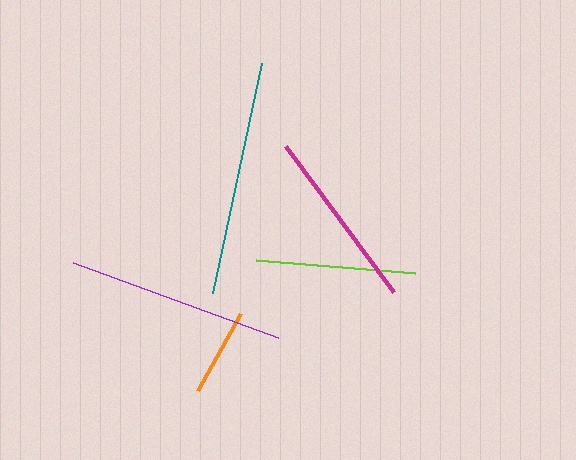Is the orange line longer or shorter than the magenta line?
The magenta line is longer than the orange line.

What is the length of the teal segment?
The teal segment is approximately 235 pixels long.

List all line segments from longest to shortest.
From longest to shortest: teal, purple, magenta, lime, orange.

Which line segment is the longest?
The teal line is the longest at approximately 235 pixels.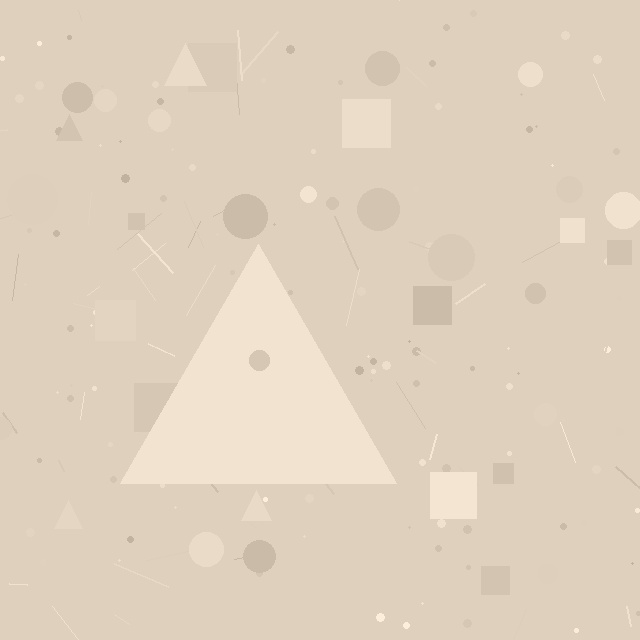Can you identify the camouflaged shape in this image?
The camouflaged shape is a triangle.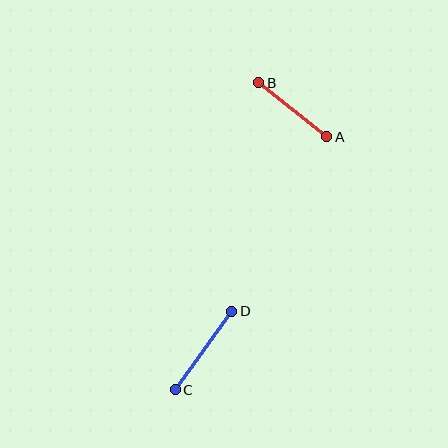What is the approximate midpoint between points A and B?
The midpoint is at approximately (293, 110) pixels.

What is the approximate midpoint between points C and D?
The midpoint is at approximately (204, 351) pixels.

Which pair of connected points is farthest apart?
Points C and D are farthest apart.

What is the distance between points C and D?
The distance is approximately 97 pixels.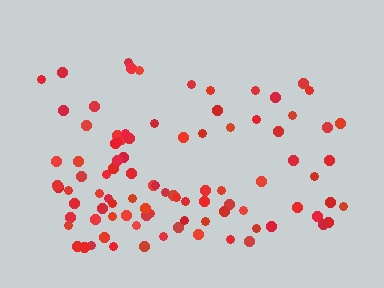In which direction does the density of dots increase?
From top to bottom, with the bottom side densest.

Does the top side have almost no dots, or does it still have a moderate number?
Still a moderate number, just noticeably fewer than the bottom.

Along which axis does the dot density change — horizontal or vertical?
Vertical.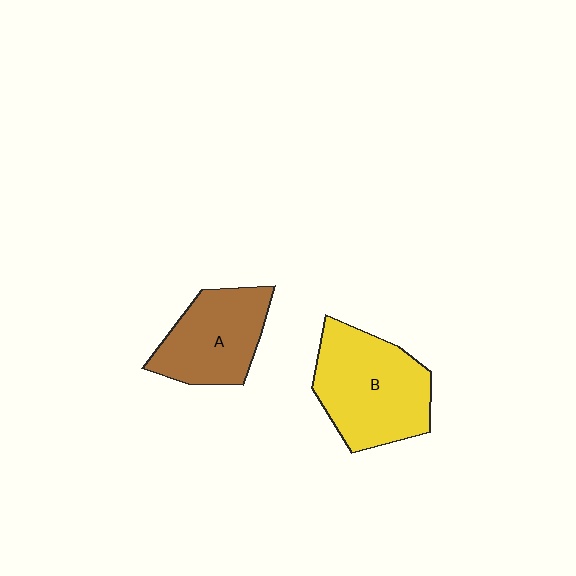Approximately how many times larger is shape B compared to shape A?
Approximately 1.3 times.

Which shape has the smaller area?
Shape A (brown).